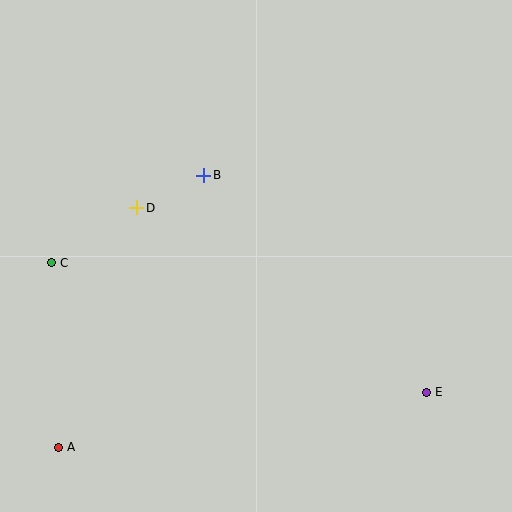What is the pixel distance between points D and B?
The distance between D and B is 74 pixels.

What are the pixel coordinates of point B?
Point B is at (204, 175).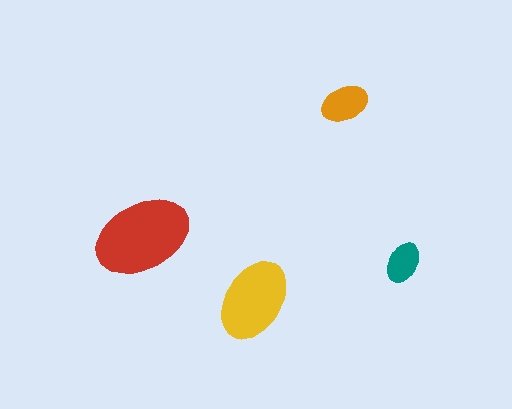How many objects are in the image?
There are 4 objects in the image.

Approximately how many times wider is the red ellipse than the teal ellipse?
About 2.5 times wider.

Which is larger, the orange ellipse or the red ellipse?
The red one.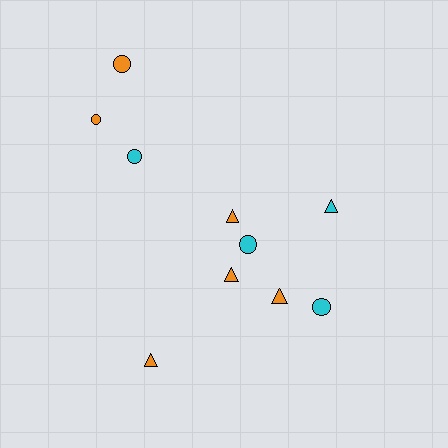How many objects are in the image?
There are 10 objects.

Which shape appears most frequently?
Circle, with 5 objects.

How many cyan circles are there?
There are 3 cyan circles.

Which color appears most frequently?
Orange, with 6 objects.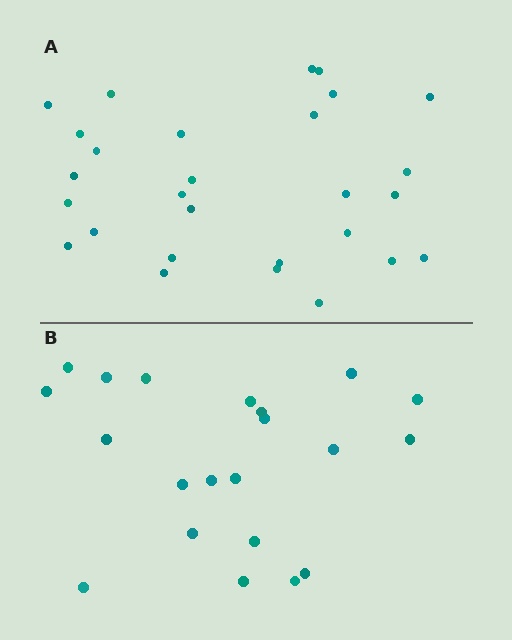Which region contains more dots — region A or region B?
Region A (the top region) has more dots.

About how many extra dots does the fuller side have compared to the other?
Region A has roughly 8 or so more dots than region B.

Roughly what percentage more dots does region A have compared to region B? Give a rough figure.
About 35% more.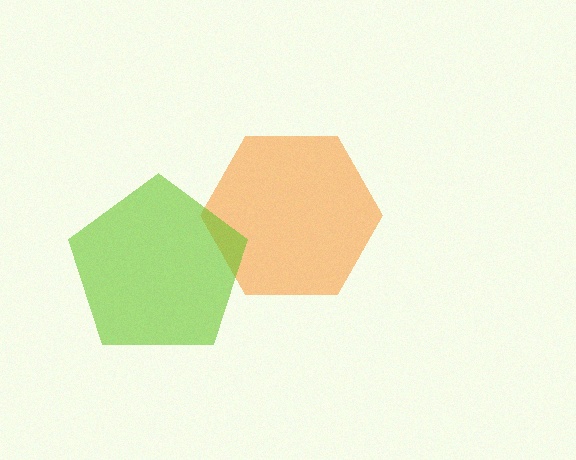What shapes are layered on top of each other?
The layered shapes are: an orange hexagon, a lime pentagon.